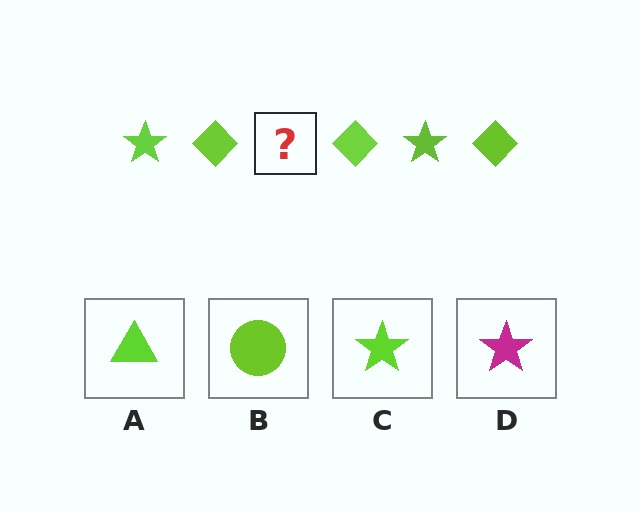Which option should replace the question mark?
Option C.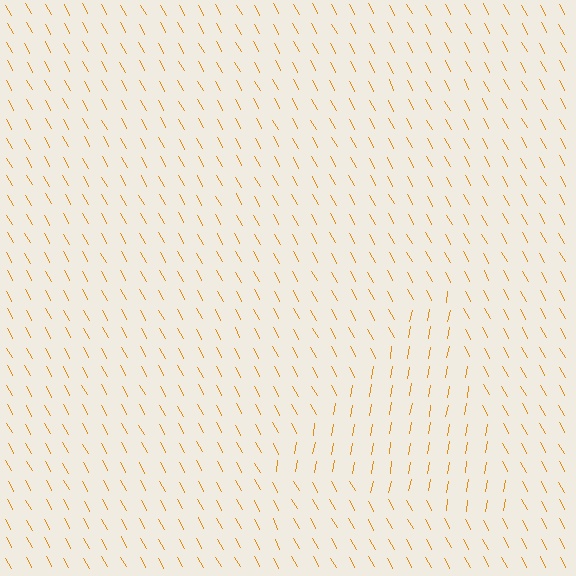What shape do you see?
I see a triangle.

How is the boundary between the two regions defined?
The boundary is defined purely by a change in line orientation (approximately 38 degrees difference). All lines are the same color and thickness.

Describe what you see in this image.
The image is filled with small orange line segments. A triangle region in the image has lines oriented differently from the surrounding lines, creating a visible texture boundary.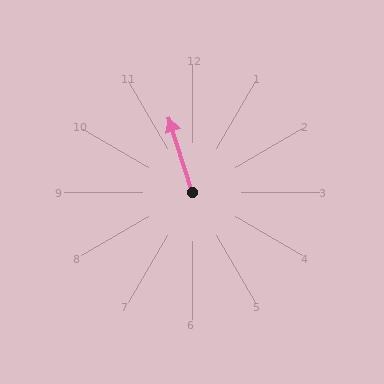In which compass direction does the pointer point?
North.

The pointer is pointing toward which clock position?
Roughly 11 o'clock.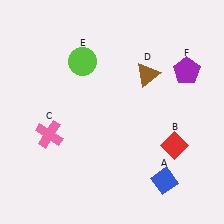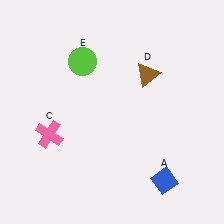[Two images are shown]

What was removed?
The red diamond (B), the purple pentagon (F) were removed in Image 2.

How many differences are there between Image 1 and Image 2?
There are 2 differences between the two images.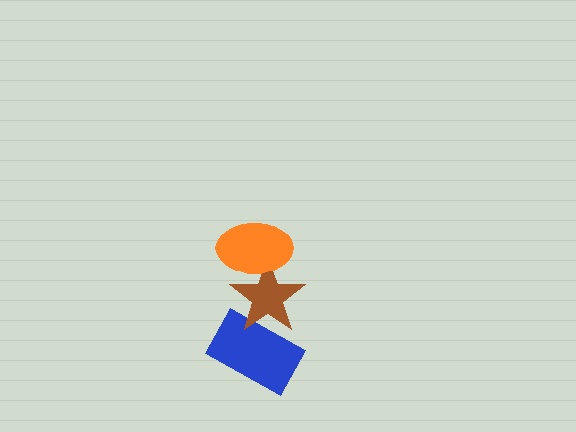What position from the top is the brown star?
The brown star is 2nd from the top.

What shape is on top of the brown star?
The orange ellipse is on top of the brown star.